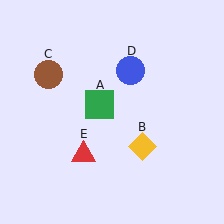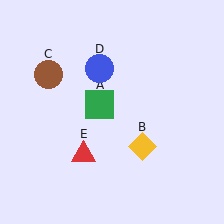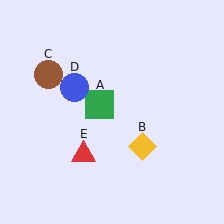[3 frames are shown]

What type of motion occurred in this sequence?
The blue circle (object D) rotated counterclockwise around the center of the scene.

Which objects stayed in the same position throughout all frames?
Green square (object A) and yellow diamond (object B) and brown circle (object C) and red triangle (object E) remained stationary.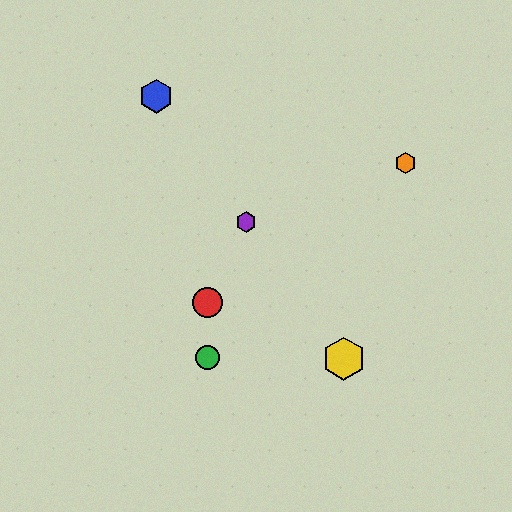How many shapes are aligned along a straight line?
3 shapes (the blue hexagon, the yellow hexagon, the purple hexagon) are aligned along a straight line.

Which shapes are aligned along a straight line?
The blue hexagon, the yellow hexagon, the purple hexagon are aligned along a straight line.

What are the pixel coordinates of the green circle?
The green circle is at (208, 357).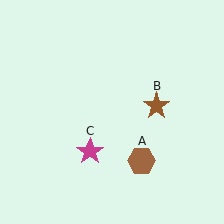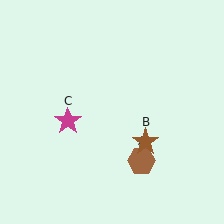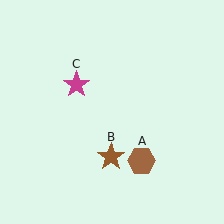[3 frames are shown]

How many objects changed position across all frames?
2 objects changed position: brown star (object B), magenta star (object C).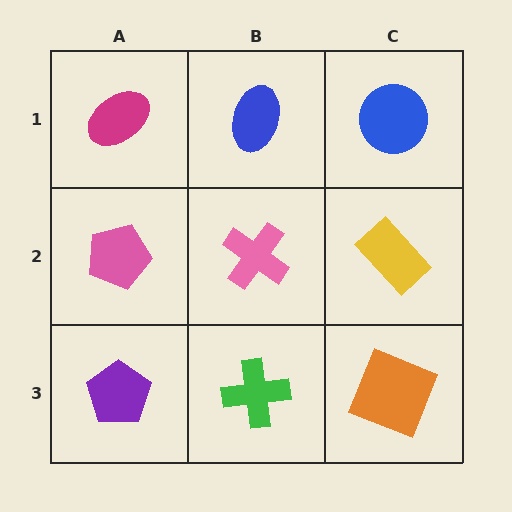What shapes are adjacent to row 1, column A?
A pink pentagon (row 2, column A), a blue ellipse (row 1, column B).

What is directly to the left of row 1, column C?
A blue ellipse.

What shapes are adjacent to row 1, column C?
A yellow rectangle (row 2, column C), a blue ellipse (row 1, column B).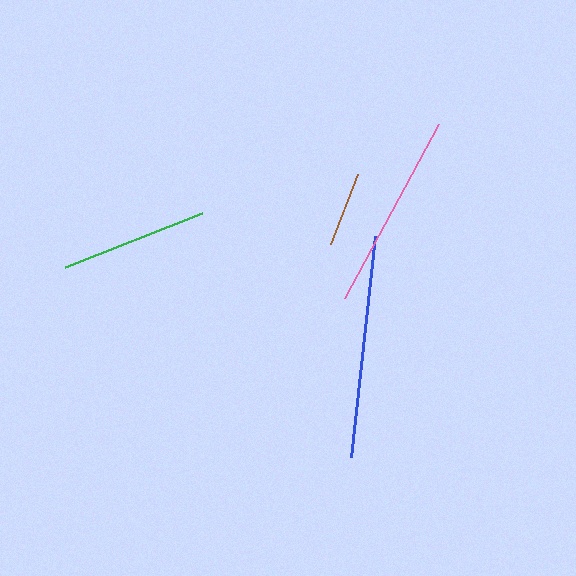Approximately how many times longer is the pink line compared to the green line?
The pink line is approximately 1.3 times the length of the green line.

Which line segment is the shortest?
The brown line is the shortest at approximately 76 pixels.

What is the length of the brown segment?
The brown segment is approximately 76 pixels long.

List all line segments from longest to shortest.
From longest to shortest: blue, pink, green, brown.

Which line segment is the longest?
The blue line is the longest at approximately 222 pixels.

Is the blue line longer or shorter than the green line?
The blue line is longer than the green line.